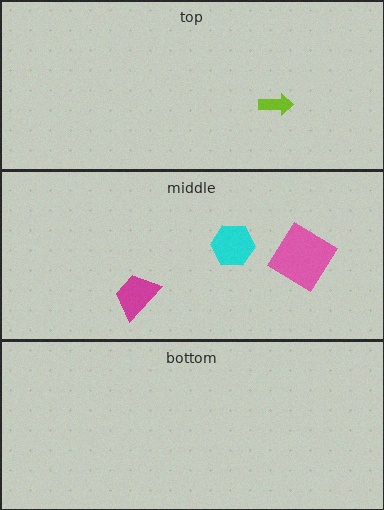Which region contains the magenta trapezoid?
The middle region.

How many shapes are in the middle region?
3.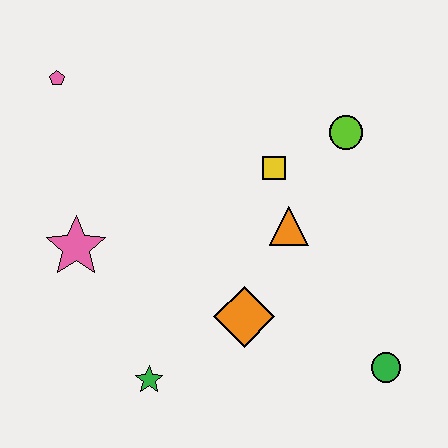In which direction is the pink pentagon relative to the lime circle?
The pink pentagon is to the left of the lime circle.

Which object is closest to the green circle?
The orange diamond is closest to the green circle.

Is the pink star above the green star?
Yes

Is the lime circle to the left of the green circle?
Yes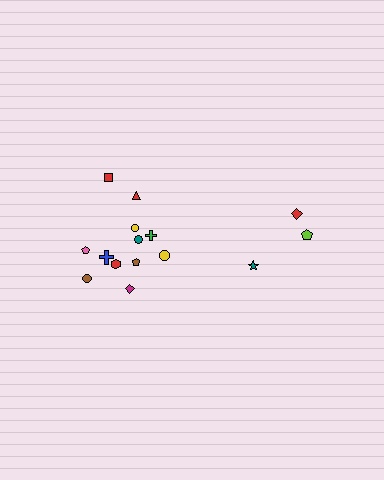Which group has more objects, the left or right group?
The left group.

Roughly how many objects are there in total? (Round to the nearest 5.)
Roughly 15 objects in total.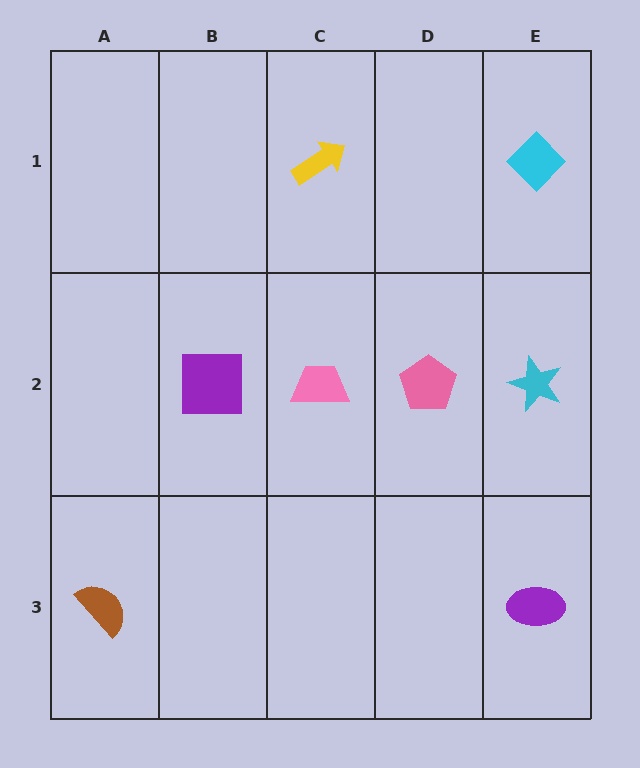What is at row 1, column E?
A cyan diamond.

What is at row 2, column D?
A pink pentagon.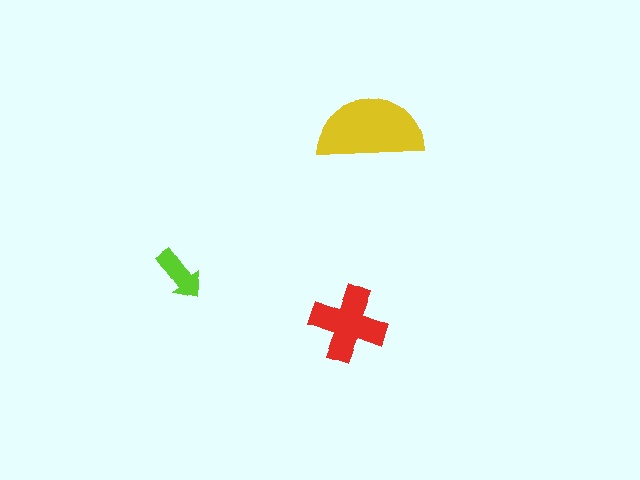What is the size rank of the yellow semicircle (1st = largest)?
1st.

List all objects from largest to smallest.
The yellow semicircle, the red cross, the lime arrow.